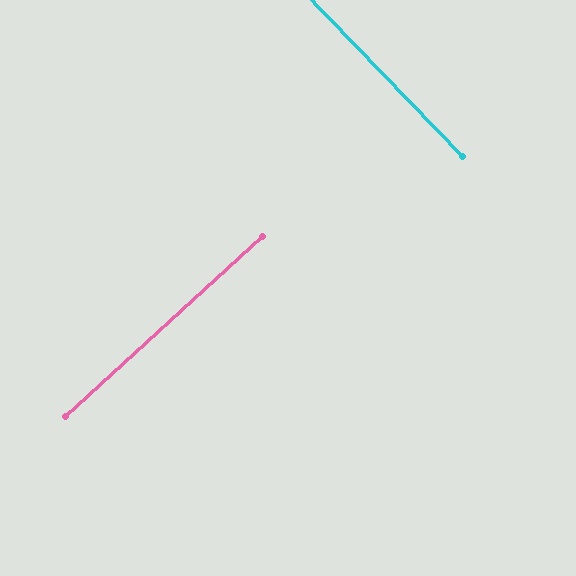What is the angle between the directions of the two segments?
Approximately 89 degrees.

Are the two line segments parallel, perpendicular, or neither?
Perpendicular — they meet at approximately 89°.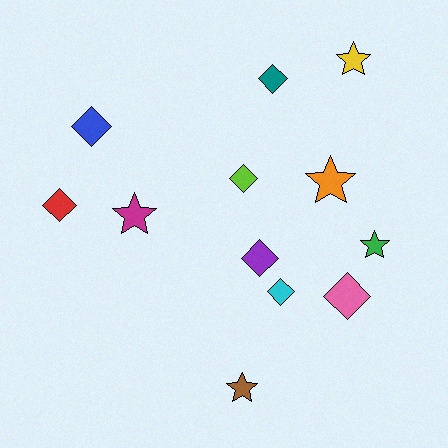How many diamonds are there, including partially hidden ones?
There are 7 diamonds.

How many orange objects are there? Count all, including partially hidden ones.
There is 1 orange object.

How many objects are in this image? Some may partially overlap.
There are 12 objects.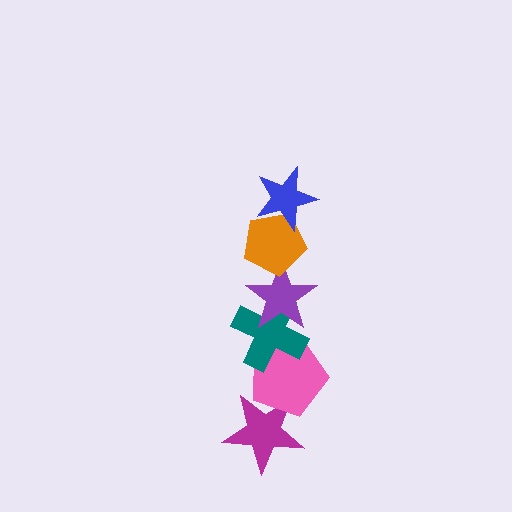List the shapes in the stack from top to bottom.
From top to bottom: the blue star, the orange pentagon, the purple star, the teal cross, the pink pentagon, the magenta star.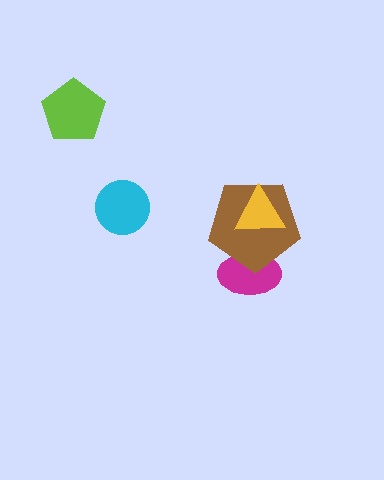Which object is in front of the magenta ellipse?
The brown pentagon is in front of the magenta ellipse.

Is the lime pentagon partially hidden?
No, no other shape covers it.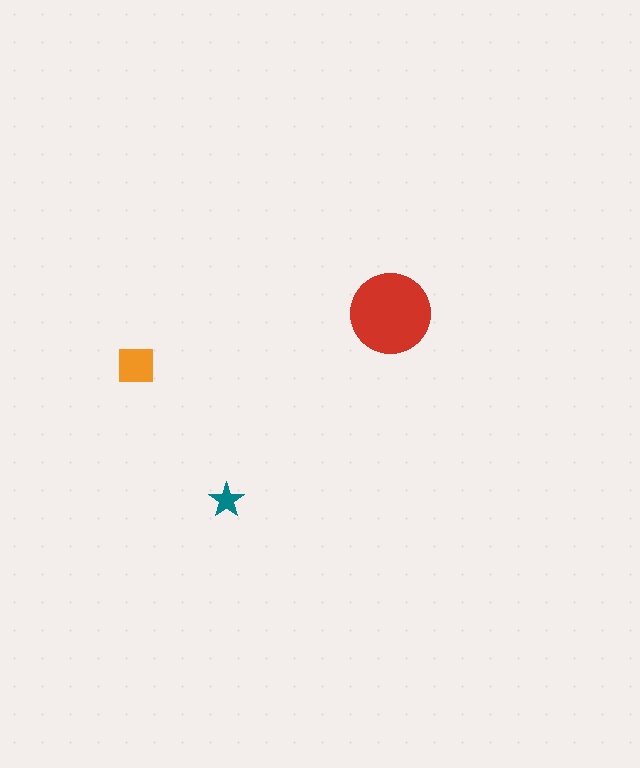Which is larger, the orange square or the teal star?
The orange square.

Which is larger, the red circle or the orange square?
The red circle.